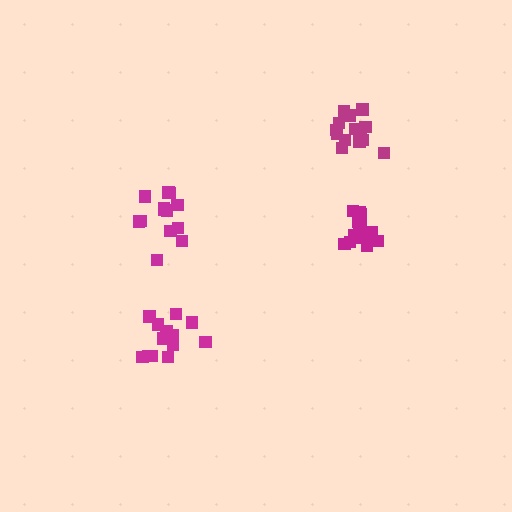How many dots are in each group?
Group 1: 14 dots, Group 2: 14 dots, Group 3: 15 dots, Group 4: 13 dots (56 total).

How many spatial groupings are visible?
There are 4 spatial groupings.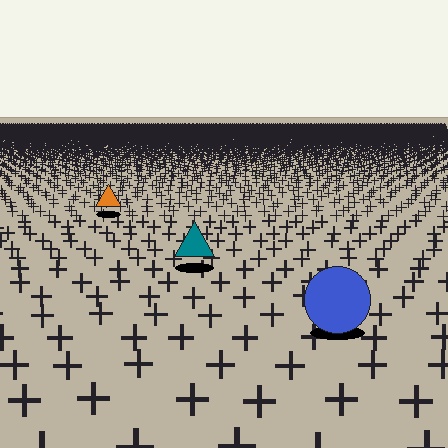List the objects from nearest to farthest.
From nearest to farthest: the blue circle, the teal triangle, the orange triangle.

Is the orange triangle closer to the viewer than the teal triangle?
No. The teal triangle is closer — you can tell from the texture gradient: the ground texture is coarser near it.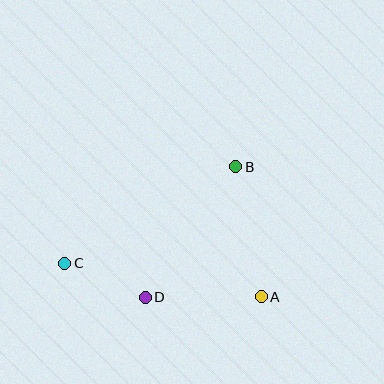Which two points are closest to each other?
Points C and D are closest to each other.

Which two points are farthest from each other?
Points A and C are farthest from each other.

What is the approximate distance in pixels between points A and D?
The distance between A and D is approximately 116 pixels.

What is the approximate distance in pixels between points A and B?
The distance between A and B is approximately 133 pixels.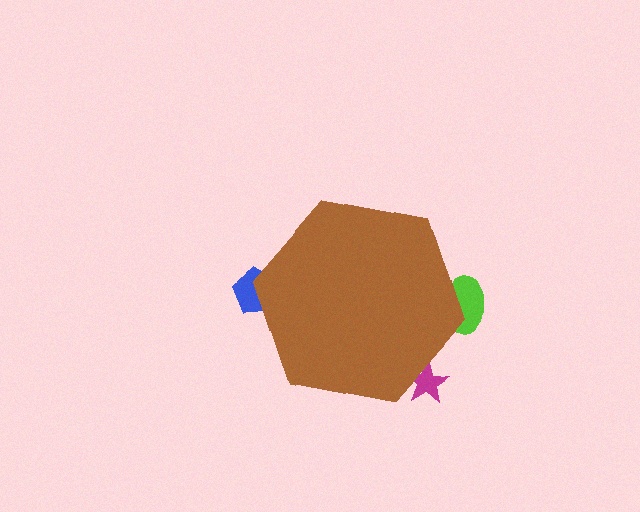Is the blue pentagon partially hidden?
Yes, the blue pentagon is partially hidden behind the brown hexagon.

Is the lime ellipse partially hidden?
Yes, the lime ellipse is partially hidden behind the brown hexagon.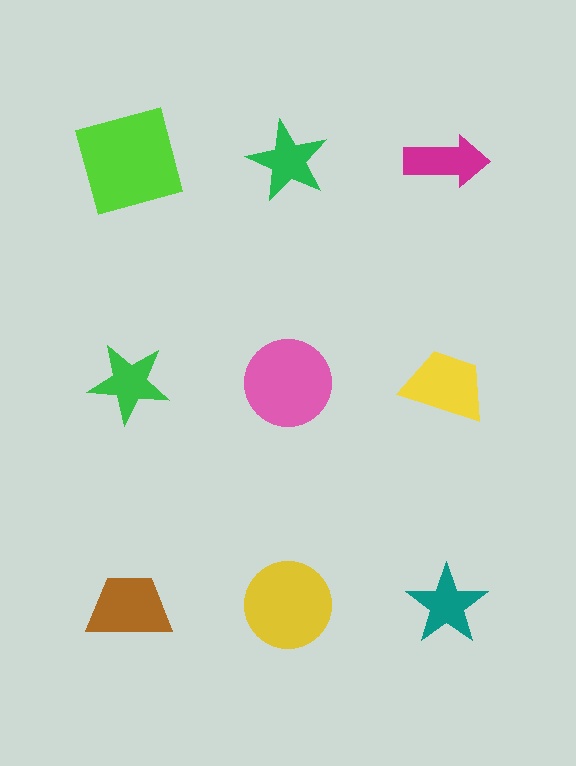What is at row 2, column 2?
A pink circle.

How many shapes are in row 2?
3 shapes.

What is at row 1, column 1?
A lime square.